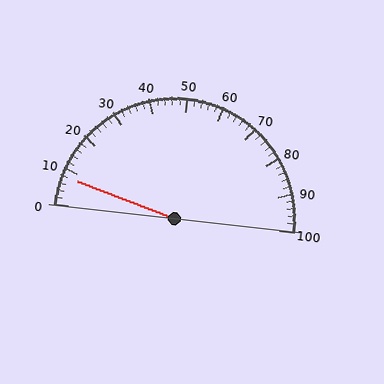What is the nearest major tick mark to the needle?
The nearest major tick mark is 10.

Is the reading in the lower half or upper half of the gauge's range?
The reading is in the lower half of the range (0 to 100).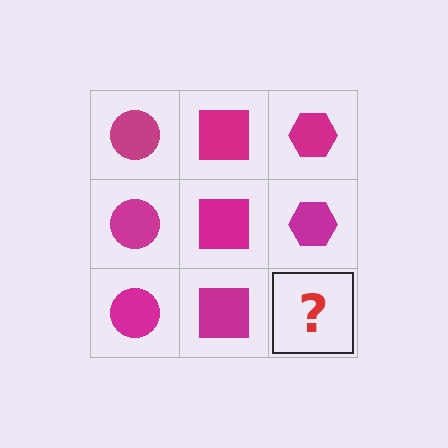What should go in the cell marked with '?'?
The missing cell should contain a magenta hexagon.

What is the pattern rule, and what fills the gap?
The rule is that each column has a consistent shape. The gap should be filled with a magenta hexagon.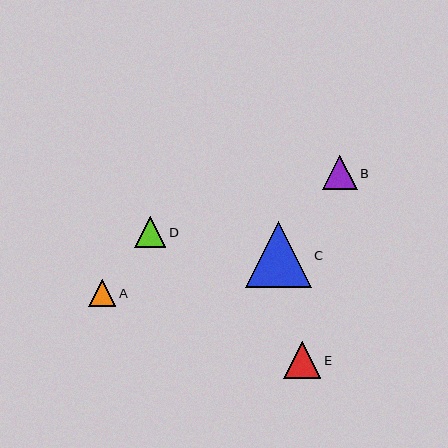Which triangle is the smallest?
Triangle A is the smallest with a size of approximately 27 pixels.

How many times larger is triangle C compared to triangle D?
Triangle C is approximately 2.1 times the size of triangle D.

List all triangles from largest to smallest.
From largest to smallest: C, E, B, D, A.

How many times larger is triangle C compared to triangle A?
Triangle C is approximately 2.4 times the size of triangle A.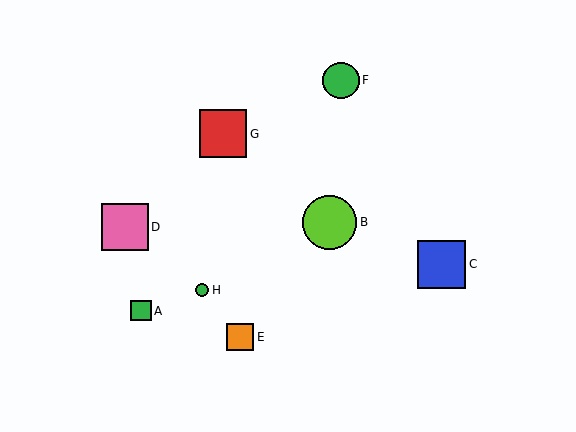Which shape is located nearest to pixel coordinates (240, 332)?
The orange square (labeled E) at (240, 337) is nearest to that location.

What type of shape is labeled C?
Shape C is a blue square.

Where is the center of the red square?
The center of the red square is at (223, 134).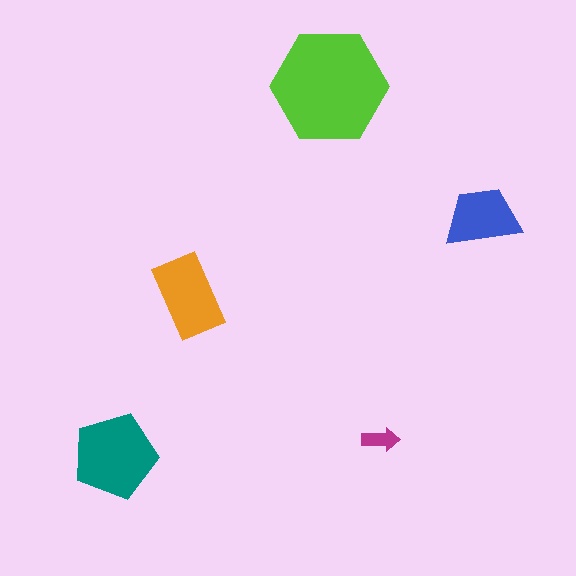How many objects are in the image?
There are 5 objects in the image.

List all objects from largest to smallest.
The lime hexagon, the teal pentagon, the orange rectangle, the blue trapezoid, the magenta arrow.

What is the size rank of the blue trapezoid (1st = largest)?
4th.